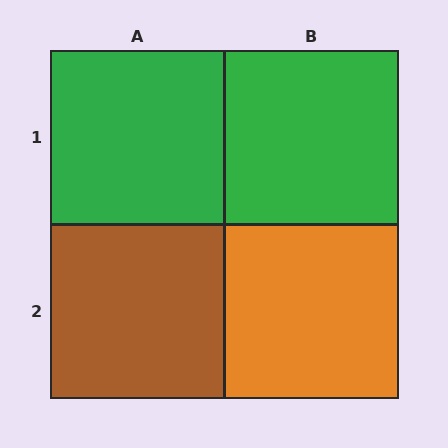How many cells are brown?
1 cell is brown.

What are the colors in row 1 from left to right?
Green, green.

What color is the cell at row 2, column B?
Orange.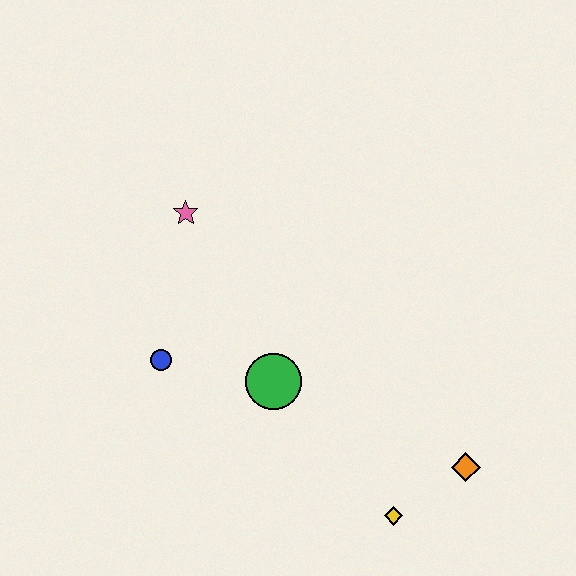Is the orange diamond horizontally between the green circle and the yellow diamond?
No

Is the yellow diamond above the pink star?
No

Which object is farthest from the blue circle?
The orange diamond is farthest from the blue circle.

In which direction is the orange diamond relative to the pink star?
The orange diamond is to the right of the pink star.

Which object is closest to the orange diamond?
The yellow diamond is closest to the orange diamond.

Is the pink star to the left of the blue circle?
No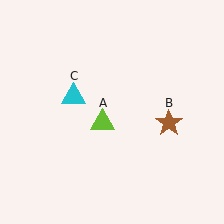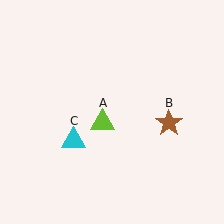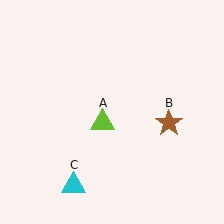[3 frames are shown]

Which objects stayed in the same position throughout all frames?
Lime triangle (object A) and brown star (object B) remained stationary.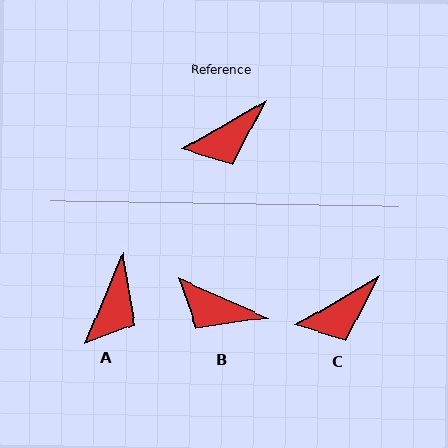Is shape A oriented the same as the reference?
No, it is off by about 37 degrees.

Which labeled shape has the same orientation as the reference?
C.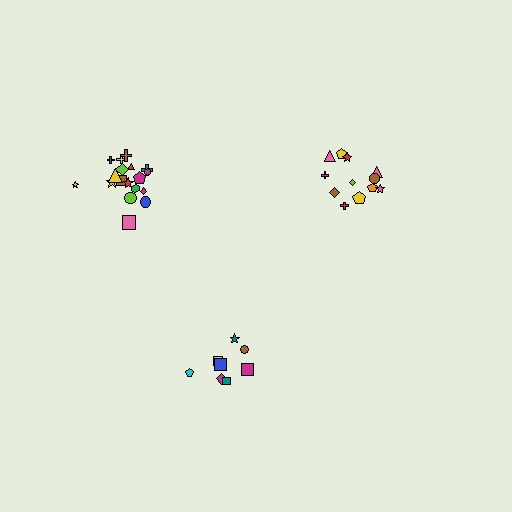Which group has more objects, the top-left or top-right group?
The top-left group.